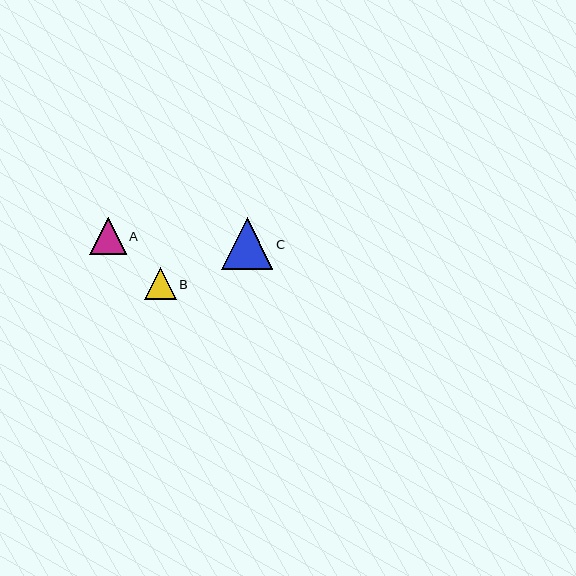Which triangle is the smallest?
Triangle B is the smallest with a size of approximately 32 pixels.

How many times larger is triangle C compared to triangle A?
Triangle C is approximately 1.4 times the size of triangle A.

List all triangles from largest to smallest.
From largest to smallest: C, A, B.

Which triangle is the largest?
Triangle C is the largest with a size of approximately 52 pixels.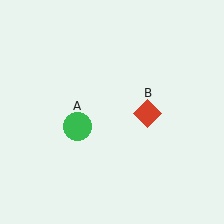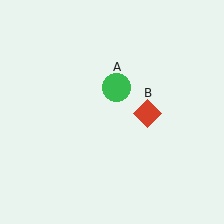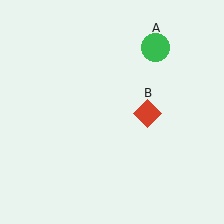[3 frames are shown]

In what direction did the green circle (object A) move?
The green circle (object A) moved up and to the right.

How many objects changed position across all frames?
1 object changed position: green circle (object A).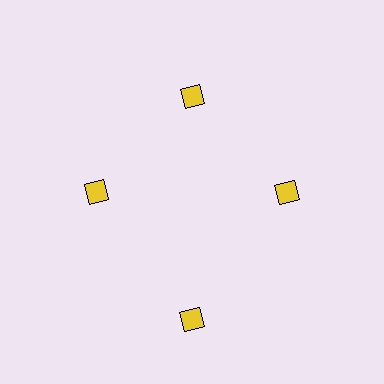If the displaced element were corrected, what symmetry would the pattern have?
It would have 4-fold rotational symmetry — the pattern would map onto itself every 90 degrees.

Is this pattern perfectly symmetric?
No. The 4 yellow diamonds are arranged in a ring, but one element near the 6 o'clock position is pushed outward from the center, breaking the 4-fold rotational symmetry.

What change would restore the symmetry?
The symmetry would be restored by moving it inward, back onto the ring so that all 4 diamonds sit at equal angles and equal distance from the center.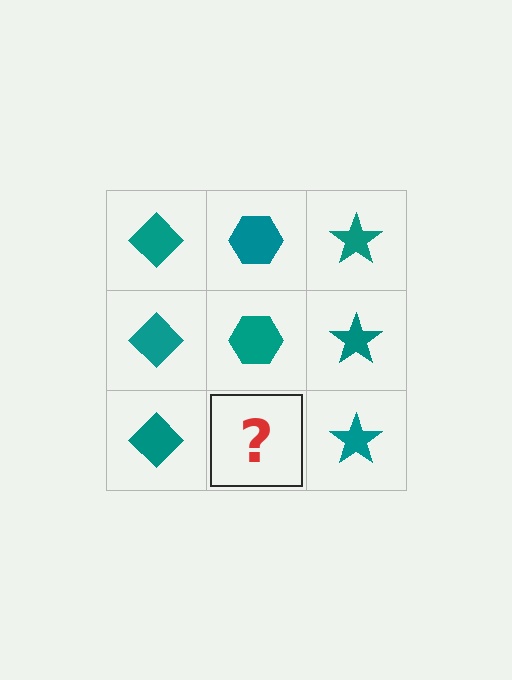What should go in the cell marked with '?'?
The missing cell should contain a teal hexagon.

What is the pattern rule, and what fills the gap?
The rule is that each column has a consistent shape. The gap should be filled with a teal hexagon.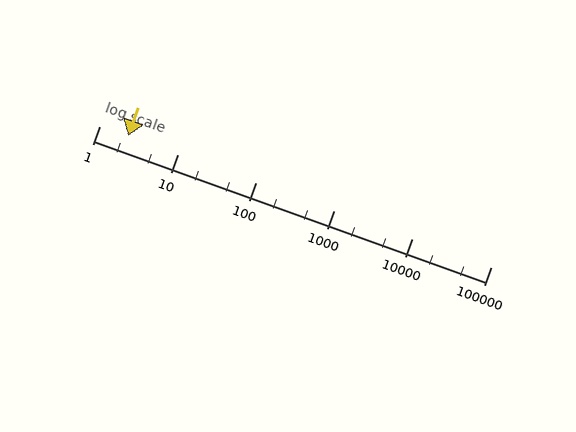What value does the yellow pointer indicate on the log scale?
The pointer indicates approximately 2.3.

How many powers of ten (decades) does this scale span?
The scale spans 5 decades, from 1 to 100000.